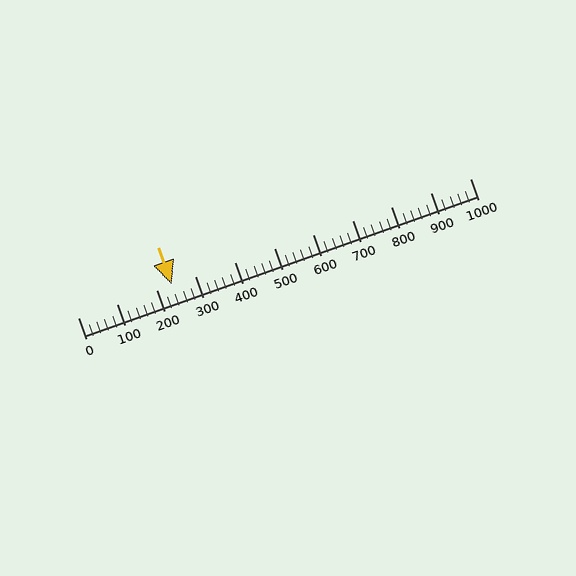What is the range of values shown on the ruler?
The ruler shows values from 0 to 1000.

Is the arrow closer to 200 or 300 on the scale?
The arrow is closer to 200.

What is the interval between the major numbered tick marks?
The major tick marks are spaced 100 units apart.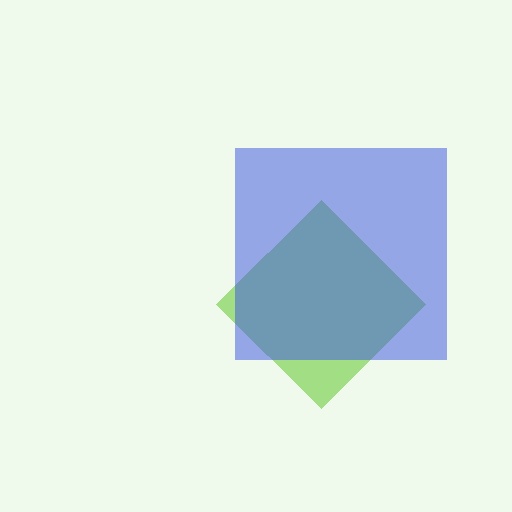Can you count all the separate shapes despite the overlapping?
Yes, there are 2 separate shapes.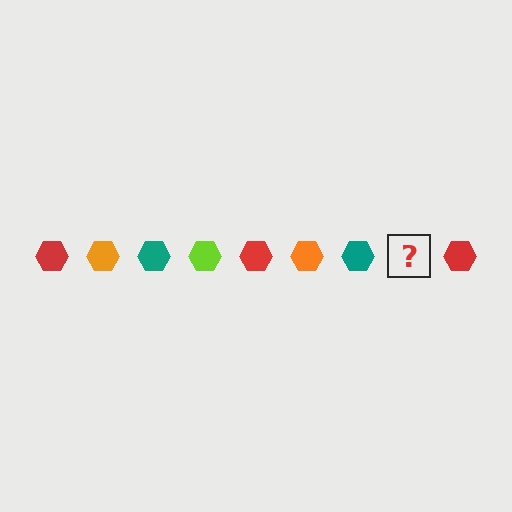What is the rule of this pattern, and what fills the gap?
The rule is that the pattern cycles through red, orange, teal, lime hexagons. The gap should be filled with a lime hexagon.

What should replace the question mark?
The question mark should be replaced with a lime hexagon.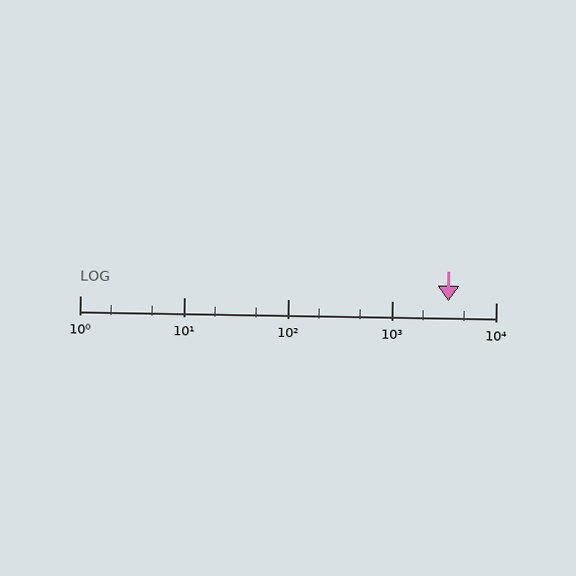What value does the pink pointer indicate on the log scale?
The pointer indicates approximately 3500.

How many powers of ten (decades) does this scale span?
The scale spans 4 decades, from 1 to 10000.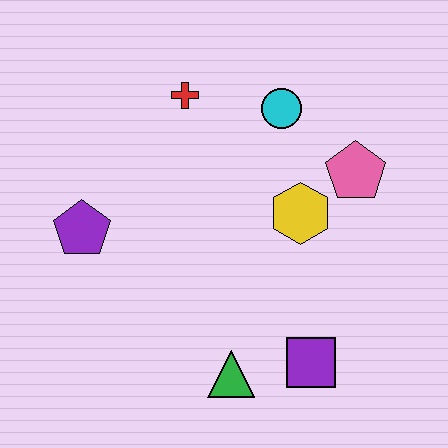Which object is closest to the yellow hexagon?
The pink pentagon is closest to the yellow hexagon.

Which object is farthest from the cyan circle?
The green triangle is farthest from the cyan circle.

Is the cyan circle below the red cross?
Yes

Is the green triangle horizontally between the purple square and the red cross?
Yes